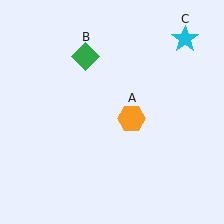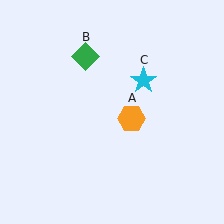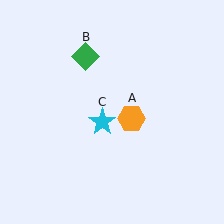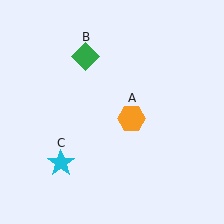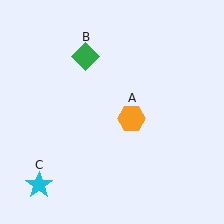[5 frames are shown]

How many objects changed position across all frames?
1 object changed position: cyan star (object C).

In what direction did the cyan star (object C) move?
The cyan star (object C) moved down and to the left.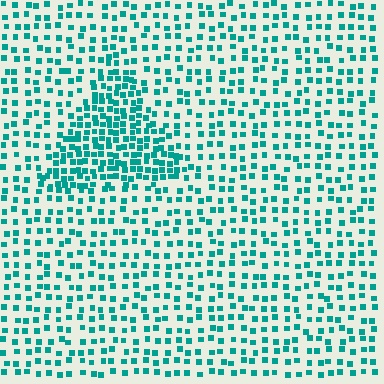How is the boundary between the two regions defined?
The boundary is defined by a change in element density (approximately 2.0x ratio). All elements are the same color, size, and shape.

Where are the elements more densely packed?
The elements are more densely packed inside the triangle boundary.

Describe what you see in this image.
The image contains small teal elements arranged at two different densities. A triangle-shaped region is visible where the elements are more densely packed than the surrounding area.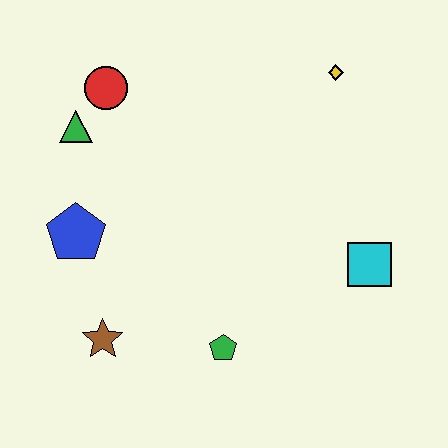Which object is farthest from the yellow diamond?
The brown star is farthest from the yellow diamond.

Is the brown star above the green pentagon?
Yes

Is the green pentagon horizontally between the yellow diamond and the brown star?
Yes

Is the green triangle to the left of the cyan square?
Yes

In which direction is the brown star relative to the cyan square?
The brown star is to the left of the cyan square.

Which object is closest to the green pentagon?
The brown star is closest to the green pentagon.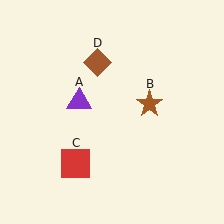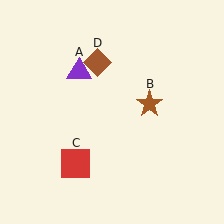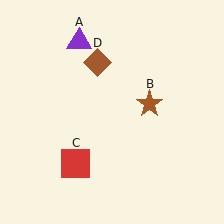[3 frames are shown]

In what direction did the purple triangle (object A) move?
The purple triangle (object A) moved up.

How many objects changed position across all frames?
1 object changed position: purple triangle (object A).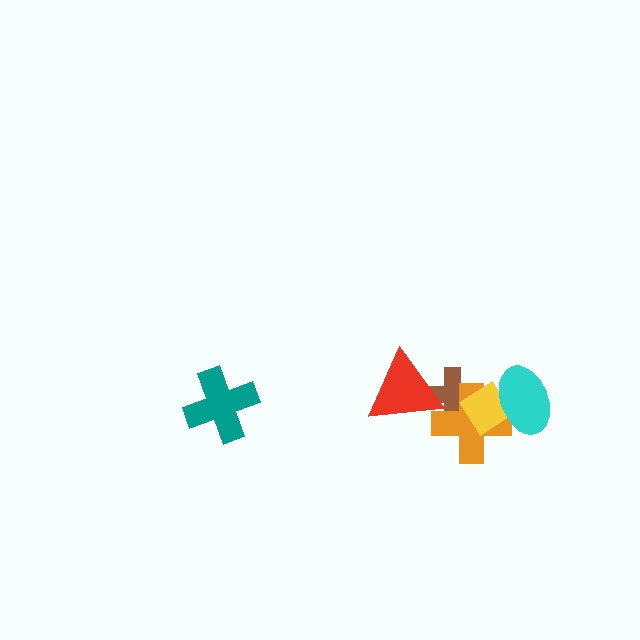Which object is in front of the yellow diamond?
The cyan ellipse is in front of the yellow diamond.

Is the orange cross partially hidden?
Yes, it is partially covered by another shape.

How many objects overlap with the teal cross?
0 objects overlap with the teal cross.